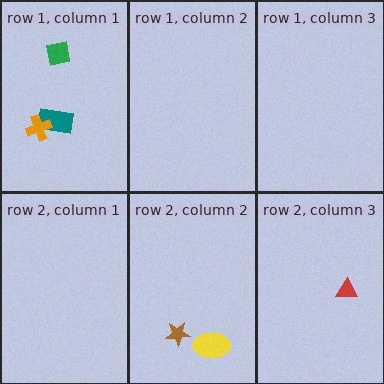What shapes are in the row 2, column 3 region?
The red triangle.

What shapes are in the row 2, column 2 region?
The yellow ellipse, the brown star.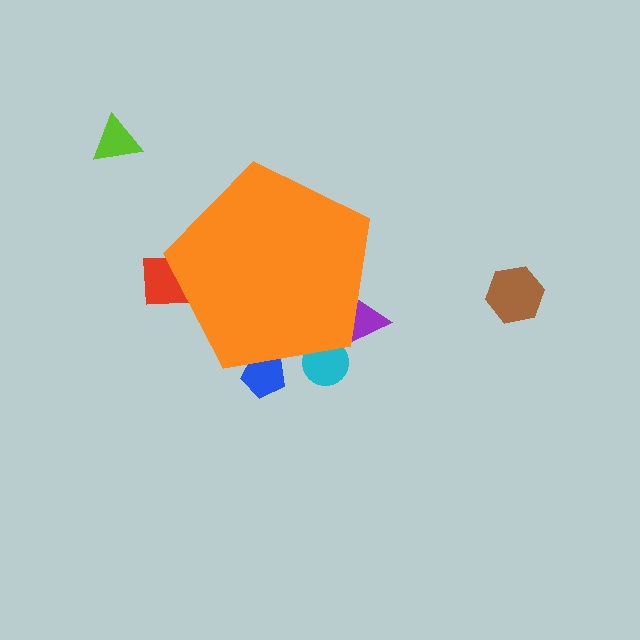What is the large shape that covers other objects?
An orange pentagon.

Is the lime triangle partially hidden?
No, the lime triangle is fully visible.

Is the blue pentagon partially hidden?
Yes, the blue pentagon is partially hidden behind the orange pentagon.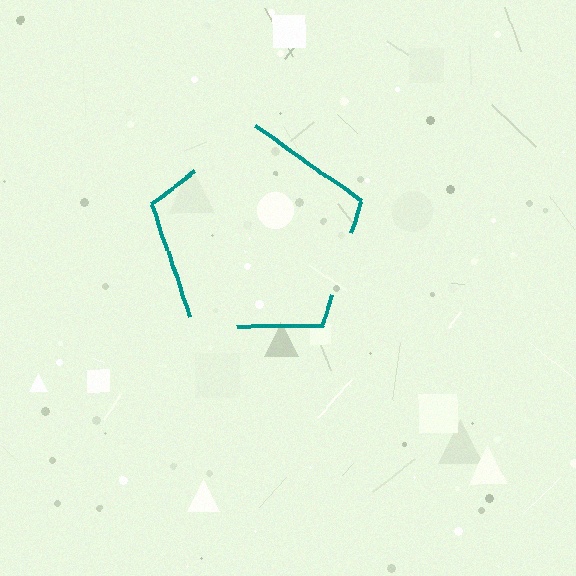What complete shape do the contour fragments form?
The contour fragments form a pentagon.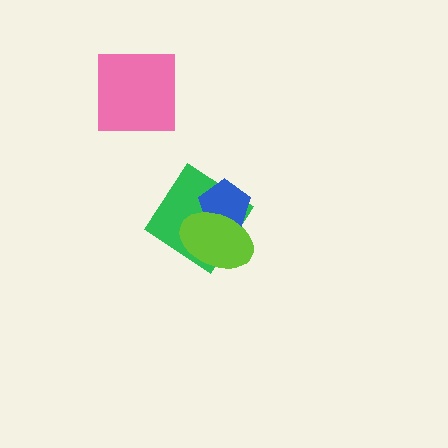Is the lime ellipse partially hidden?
No, no other shape covers it.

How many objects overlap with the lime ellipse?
2 objects overlap with the lime ellipse.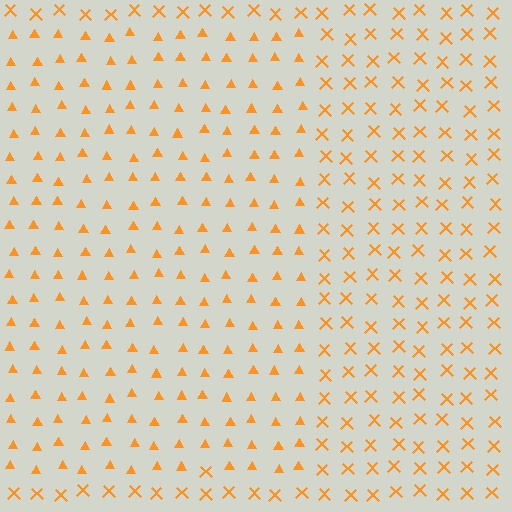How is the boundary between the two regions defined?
The boundary is defined by a change in element shape: triangles inside vs. X marks outside. All elements share the same color and spacing.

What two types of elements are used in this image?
The image uses triangles inside the rectangle region and X marks outside it.